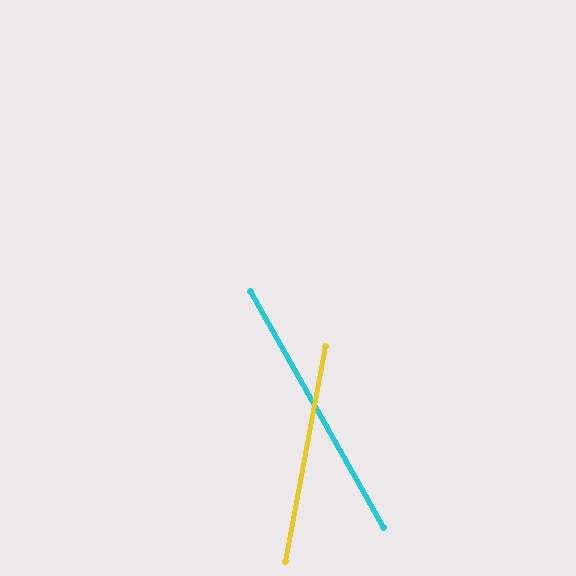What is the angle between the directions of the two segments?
Approximately 40 degrees.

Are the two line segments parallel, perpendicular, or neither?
Neither parallel nor perpendicular — they differ by about 40°.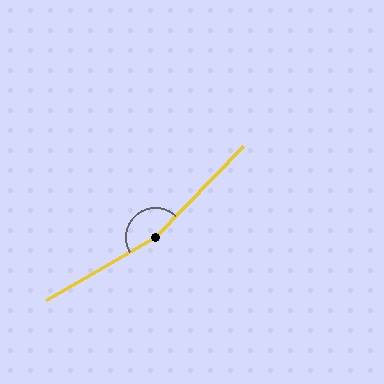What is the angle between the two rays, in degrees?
Approximately 164 degrees.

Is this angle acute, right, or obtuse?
It is obtuse.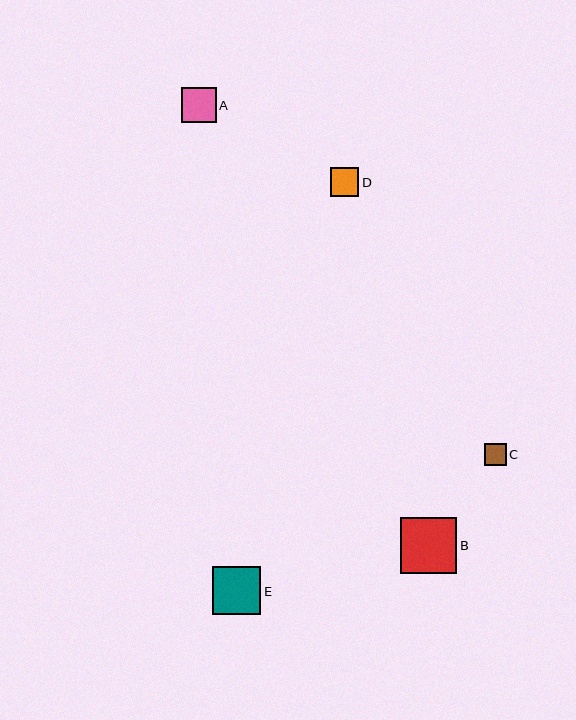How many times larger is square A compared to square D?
Square A is approximately 1.2 times the size of square D.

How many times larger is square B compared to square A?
Square B is approximately 1.6 times the size of square A.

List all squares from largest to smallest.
From largest to smallest: B, E, A, D, C.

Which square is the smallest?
Square C is the smallest with a size of approximately 22 pixels.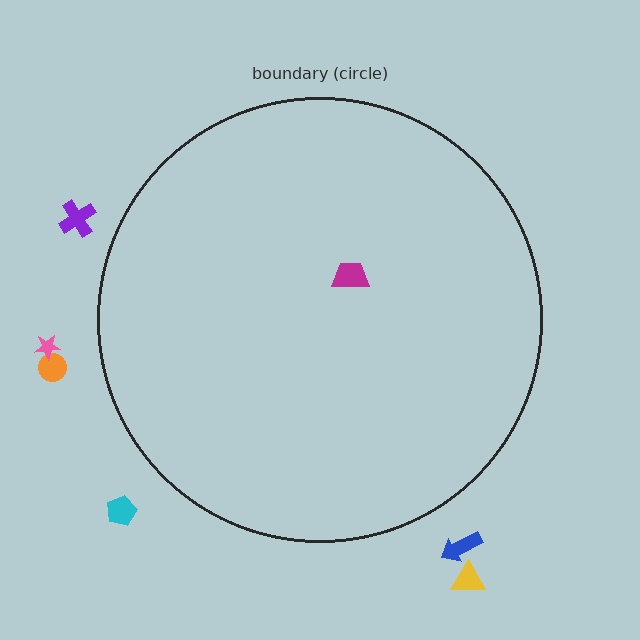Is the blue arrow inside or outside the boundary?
Outside.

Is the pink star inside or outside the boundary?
Outside.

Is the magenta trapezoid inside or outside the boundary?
Inside.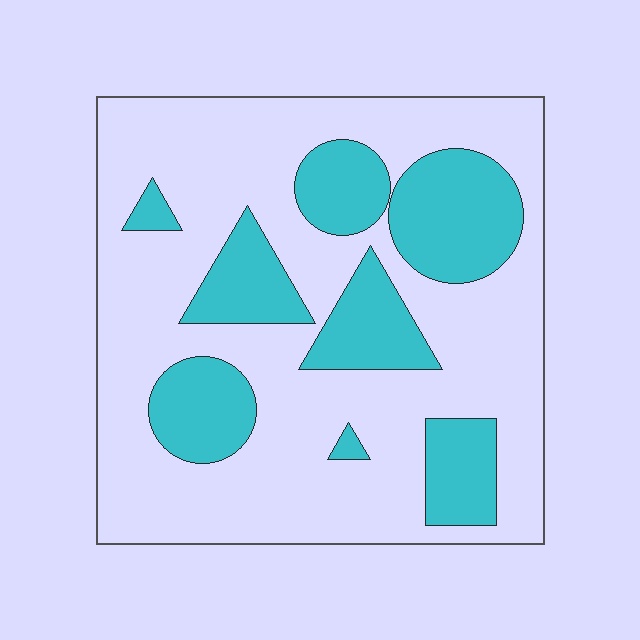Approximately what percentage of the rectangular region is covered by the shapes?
Approximately 30%.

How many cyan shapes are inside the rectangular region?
8.